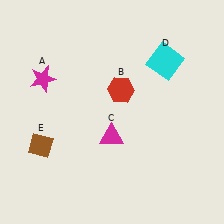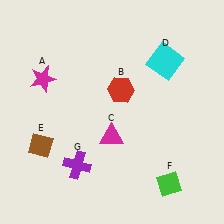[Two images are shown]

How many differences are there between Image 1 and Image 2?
There are 2 differences between the two images.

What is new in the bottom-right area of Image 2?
A green diamond (F) was added in the bottom-right area of Image 2.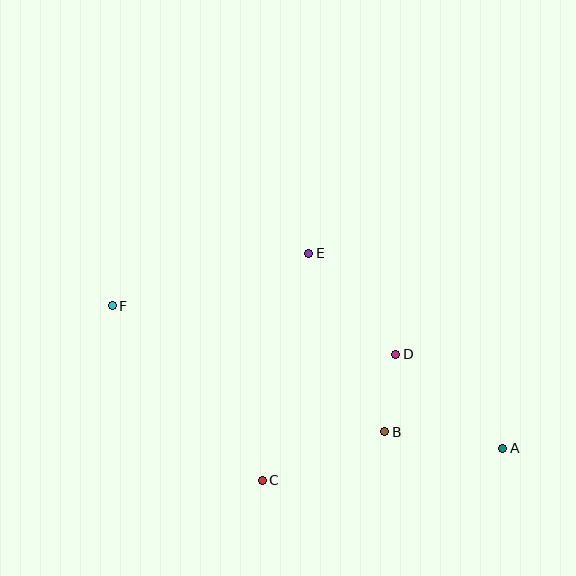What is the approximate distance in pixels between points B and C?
The distance between B and C is approximately 132 pixels.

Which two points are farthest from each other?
Points A and F are farthest from each other.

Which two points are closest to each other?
Points B and D are closest to each other.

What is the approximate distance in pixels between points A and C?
The distance between A and C is approximately 242 pixels.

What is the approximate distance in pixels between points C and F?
The distance between C and F is approximately 230 pixels.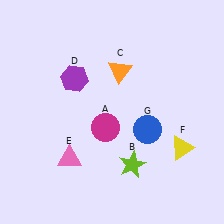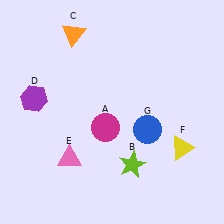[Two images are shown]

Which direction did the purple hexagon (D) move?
The purple hexagon (D) moved left.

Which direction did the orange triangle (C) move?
The orange triangle (C) moved left.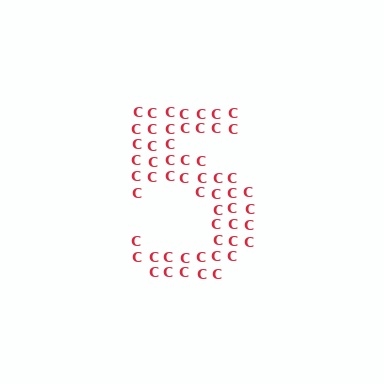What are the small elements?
The small elements are letter C's.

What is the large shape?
The large shape is the digit 5.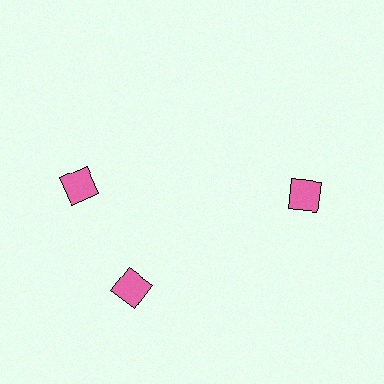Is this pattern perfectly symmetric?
No. The 3 pink diamonds are arranged in a ring, but one element near the 11 o'clock position is rotated out of alignment along the ring, breaking the 3-fold rotational symmetry.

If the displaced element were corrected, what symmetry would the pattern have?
It would have 3-fold rotational symmetry — the pattern would map onto itself every 120 degrees.